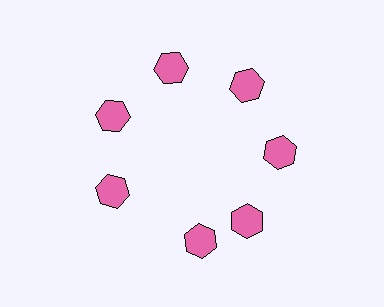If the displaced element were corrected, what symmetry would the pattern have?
It would have 7-fold rotational symmetry — the pattern would map onto itself every 51 degrees.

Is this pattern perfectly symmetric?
No. The 7 pink hexagons are arranged in a ring, but one element near the 6 o'clock position is rotated out of alignment along the ring, breaking the 7-fold rotational symmetry.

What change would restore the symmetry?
The symmetry would be restored by rotating it back into even spacing with its neighbors so that all 7 hexagons sit at equal angles and equal distance from the center.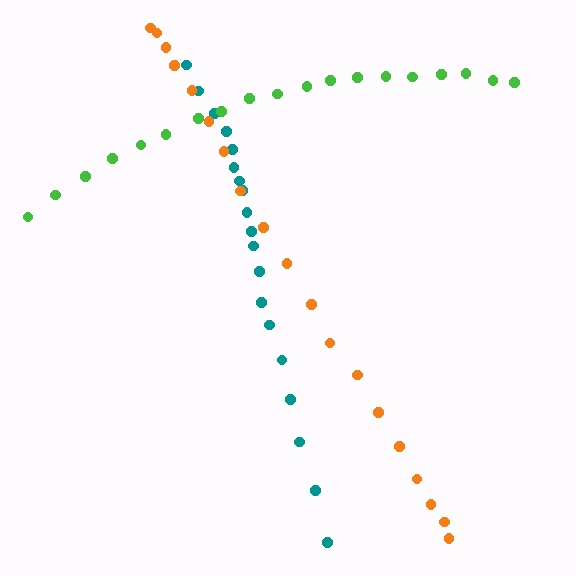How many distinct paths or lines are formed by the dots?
There are 3 distinct paths.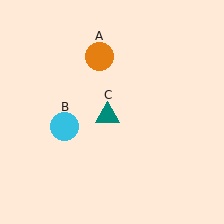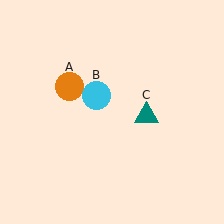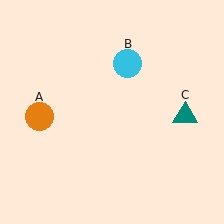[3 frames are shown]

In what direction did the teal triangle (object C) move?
The teal triangle (object C) moved right.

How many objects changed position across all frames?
3 objects changed position: orange circle (object A), cyan circle (object B), teal triangle (object C).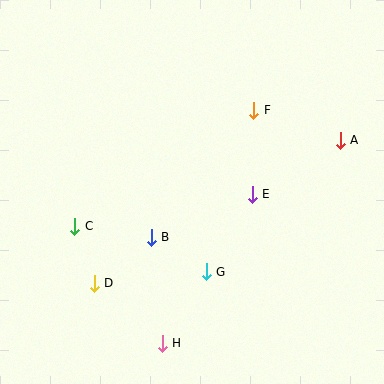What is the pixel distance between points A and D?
The distance between A and D is 285 pixels.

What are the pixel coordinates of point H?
Point H is at (162, 343).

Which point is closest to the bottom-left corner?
Point D is closest to the bottom-left corner.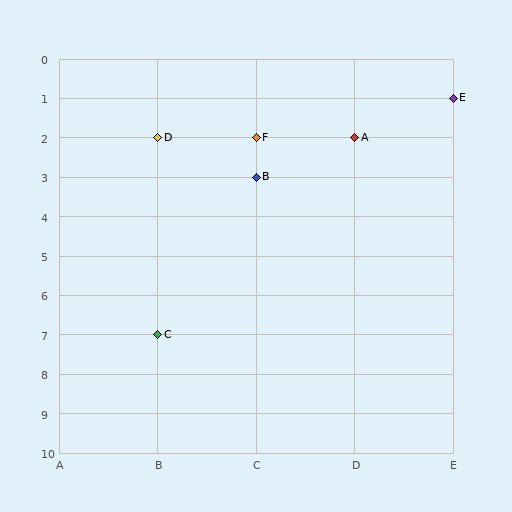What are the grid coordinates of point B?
Point B is at grid coordinates (C, 3).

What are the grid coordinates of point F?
Point F is at grid coordinates (C, 2).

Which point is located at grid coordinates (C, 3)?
Point B is at (C, 3).